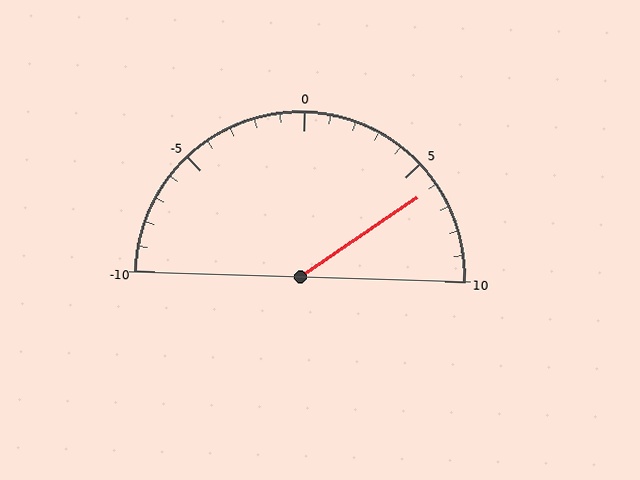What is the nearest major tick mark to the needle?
The nearest major tick mark is 5.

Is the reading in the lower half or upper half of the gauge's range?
The reading is in the upper half of the range (-10 to 10).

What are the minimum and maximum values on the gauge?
The gauge ranges from -10 to 10.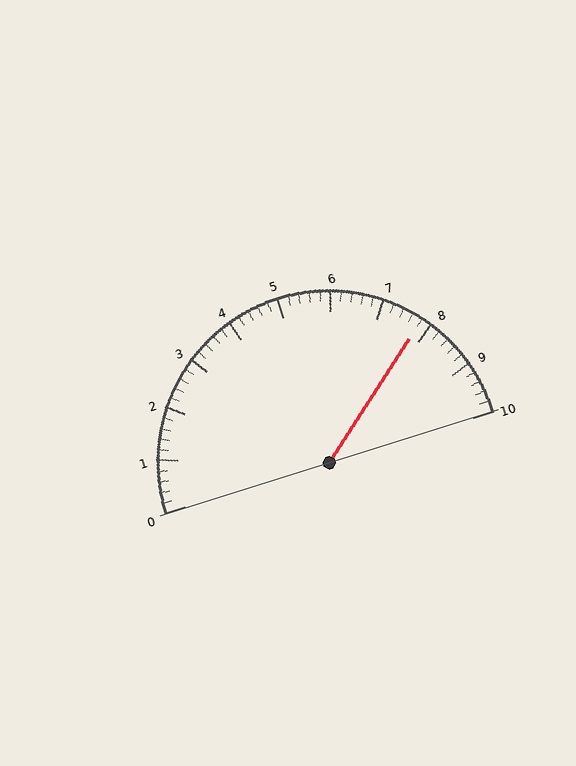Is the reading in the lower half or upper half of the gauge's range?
The reading is in the upper half of the range (0 to 10).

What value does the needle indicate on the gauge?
The needle indicates approximately 7.8.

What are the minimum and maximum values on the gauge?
The gauge ranges from 0 to 10.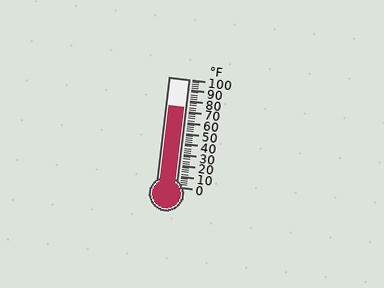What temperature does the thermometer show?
The thermometer shows approximately 74°F.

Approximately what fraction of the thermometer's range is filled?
The thermometer is filled to approximately 75% of its range.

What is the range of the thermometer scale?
The thermometer scale ranges from 0°F to 100°F.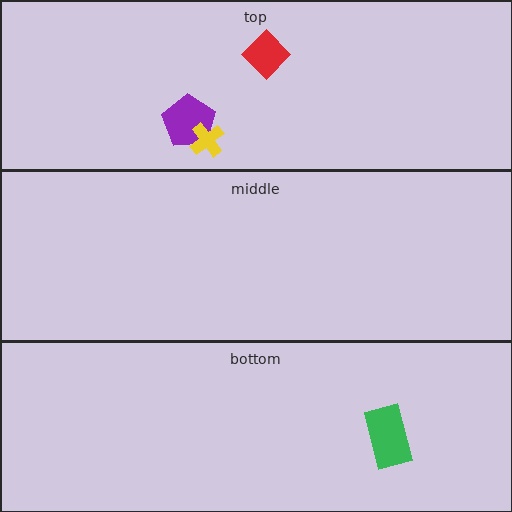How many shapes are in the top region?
3.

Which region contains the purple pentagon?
The top region.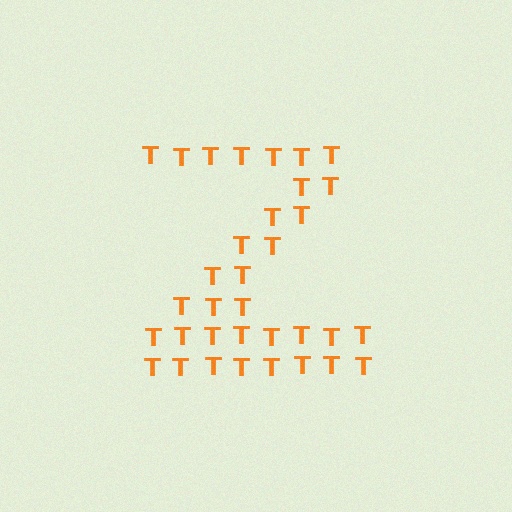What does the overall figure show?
The overall figure shows the letter Z.